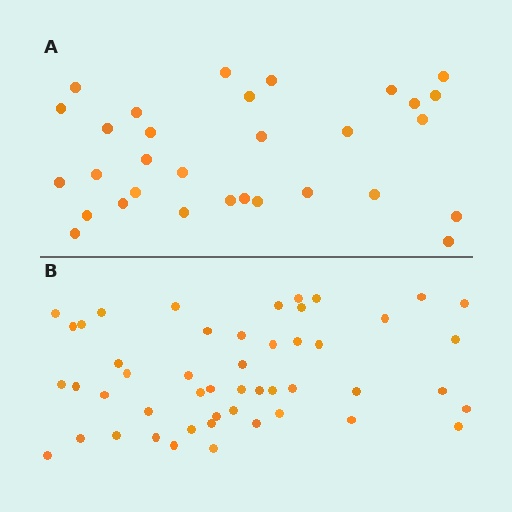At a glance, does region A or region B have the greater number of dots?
Region B (the bottom region) has more dots.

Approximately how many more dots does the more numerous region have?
Region B has approximately 20 more dots than region A.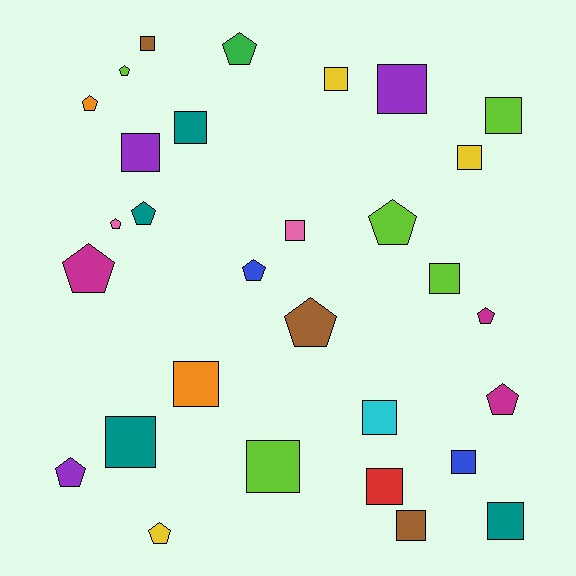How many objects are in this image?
There are 30 objects.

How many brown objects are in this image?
There are 3 brown objects.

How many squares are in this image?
There are 17 squares.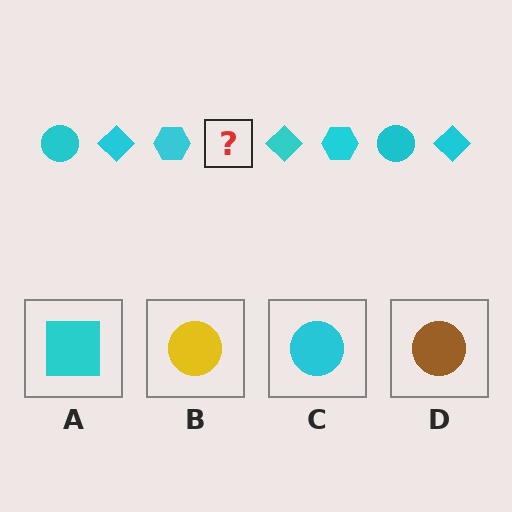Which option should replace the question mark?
Option C.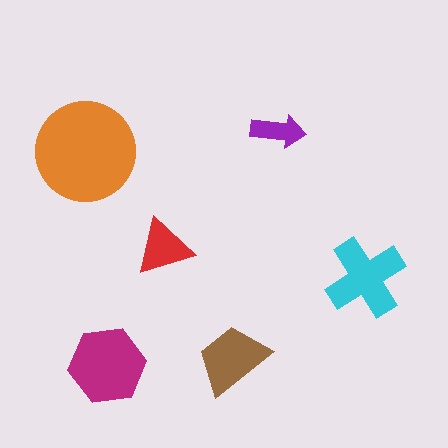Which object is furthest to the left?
The orange circle is leftmost.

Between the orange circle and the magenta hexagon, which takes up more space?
The orange circle.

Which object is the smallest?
The purple arrow.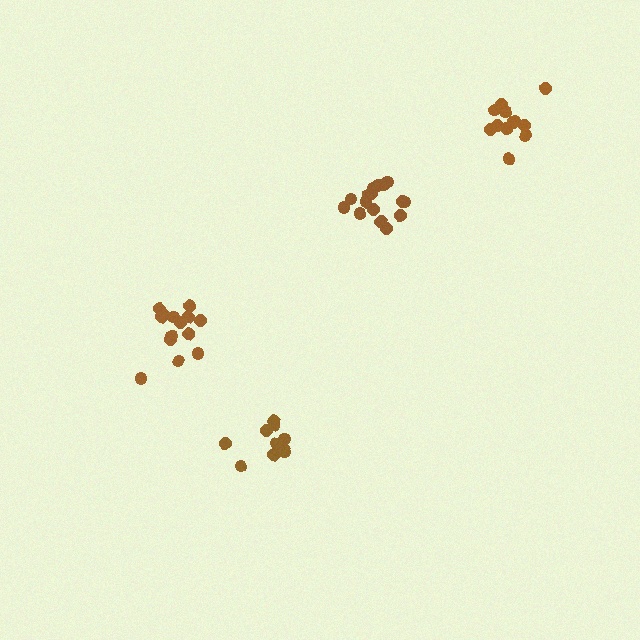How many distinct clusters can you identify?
There are 4 distinct clusters.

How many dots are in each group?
Group 1: 11 dots, Group 2: 12 dots, Group 3: 16 dots, Group 4: 15 dots (54 total).